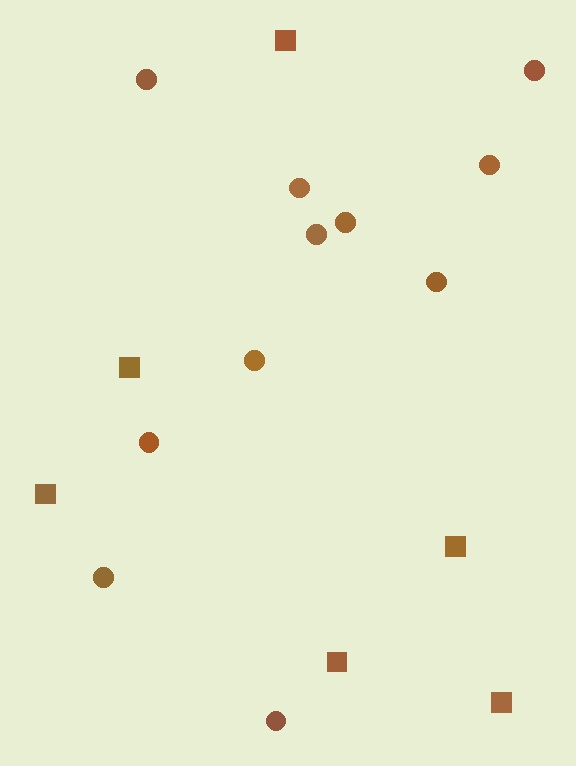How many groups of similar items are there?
There are 2 groups: one group of circles (11) and one group of squares (6).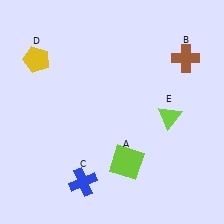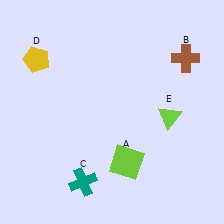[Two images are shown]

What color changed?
The cross (C) changed from blue in Image 1 to teal in Image 2.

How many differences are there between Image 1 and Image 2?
There is 1 difference between the two images.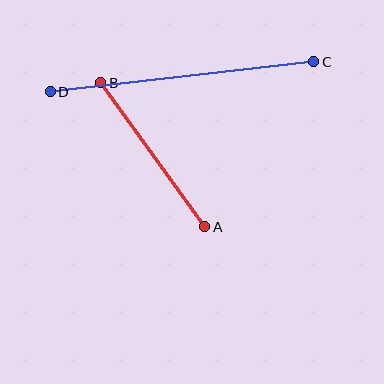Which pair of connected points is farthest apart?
Points C and D are farthest apart.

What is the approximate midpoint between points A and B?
The midpoint is at approximately (153, 155) pixels.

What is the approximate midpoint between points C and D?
The midpoint is at approximately (182, 77) pixels.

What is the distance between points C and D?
The distance is approximately 265 pixels.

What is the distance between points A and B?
The distance is approximately 178 pixels.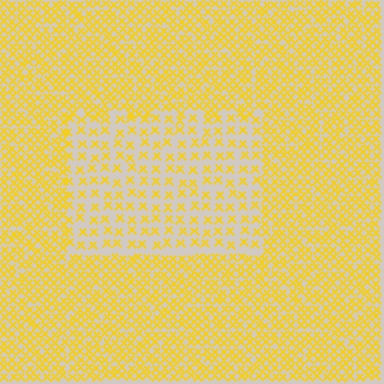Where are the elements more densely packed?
The elements are more densely packed outside the rectangle boundary.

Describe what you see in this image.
The image contains small yellow elements arranged at two different densities. A rectangle-shaped region is visible where the elements are less densely packed than the surrounding area.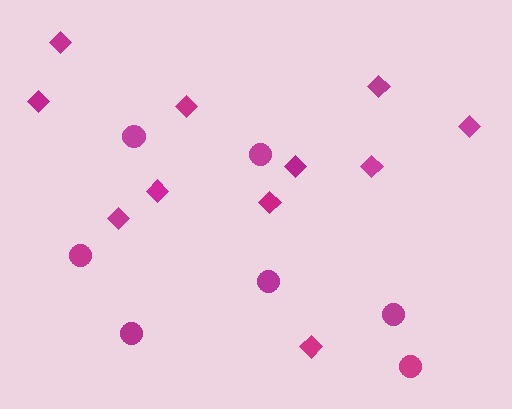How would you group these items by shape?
There are 2 groups: one group of circles (7) and one group of diamonds (11).